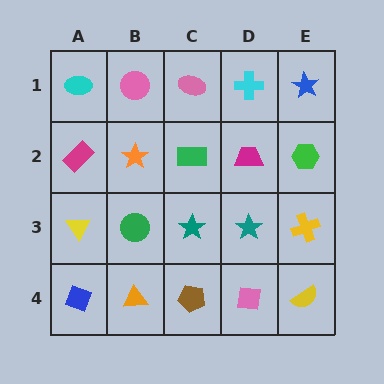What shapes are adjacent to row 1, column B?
An orange star (row 2, column B), a cyan ellipse (row 1, column A), a pink ellipse (row 1, column C).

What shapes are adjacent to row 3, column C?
A green rectangle (row 2, column C), a brown pentagon (row 4, column C), a green circle (row 3, column B), a teal star (row 3, column D).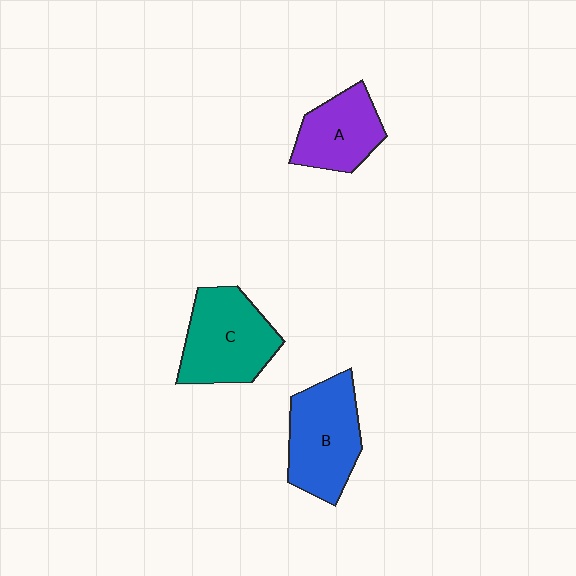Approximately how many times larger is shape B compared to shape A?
Approximately 1.3 times.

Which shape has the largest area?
Shape C (teal).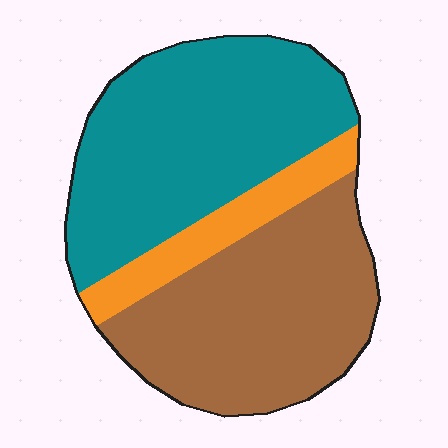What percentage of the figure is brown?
Brown covers 42% of the figure.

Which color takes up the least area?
Orange, at roughly 10%.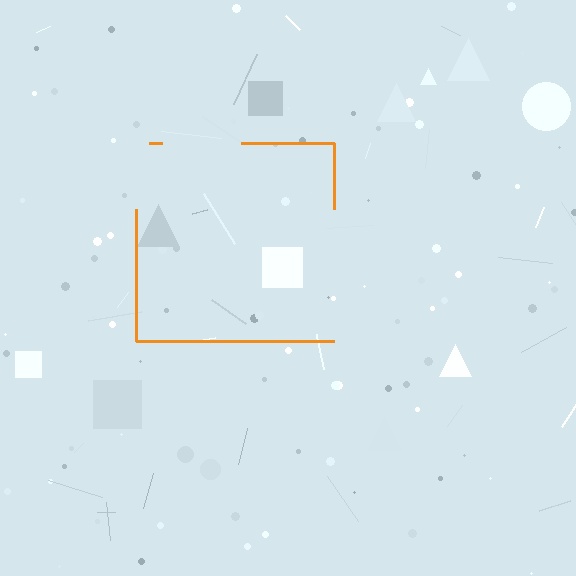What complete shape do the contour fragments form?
The contour fragments form a square.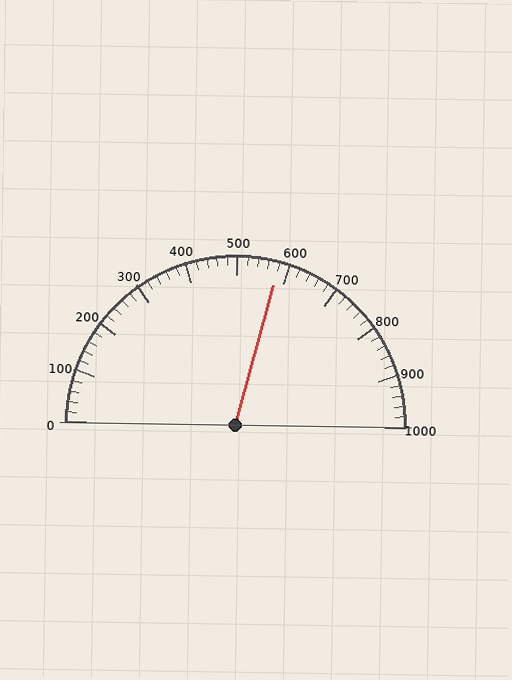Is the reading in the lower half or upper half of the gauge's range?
The reading is in the upper half of the range (0 to 1000).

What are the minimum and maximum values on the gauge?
The gauge ranges from 0 to 1000.